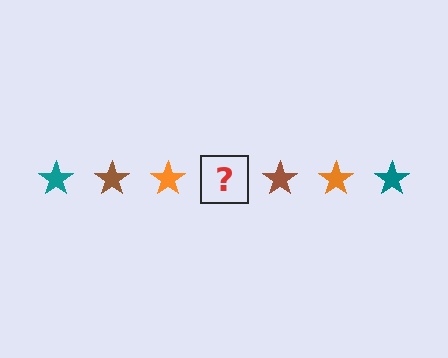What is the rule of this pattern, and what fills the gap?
The rule is that the pattern cycles through teal, brown, orange stars. The gap should be filled with a teal star.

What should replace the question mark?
The question mark should be replaced with a teal star.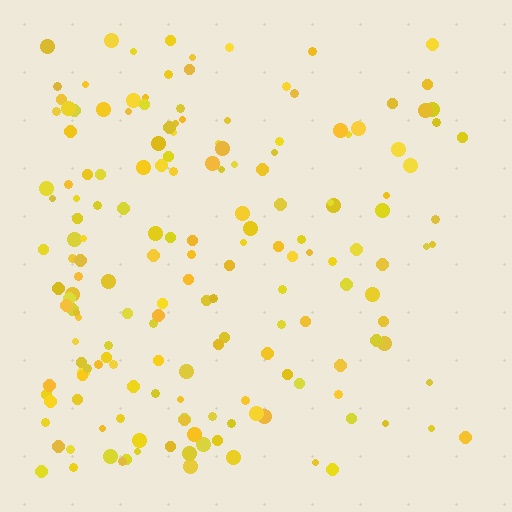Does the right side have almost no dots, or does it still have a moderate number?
Still a moderate number, just noticeably fewer than the left.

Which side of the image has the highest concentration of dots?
The left.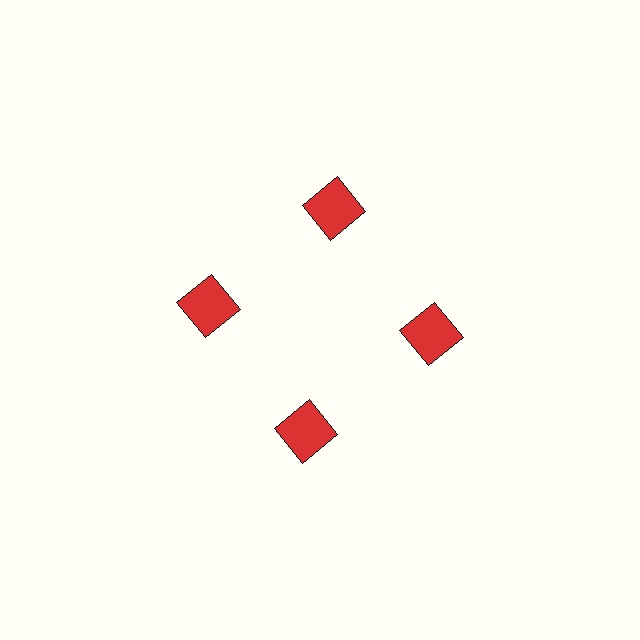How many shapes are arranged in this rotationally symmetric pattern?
There are 4 shapes, arranged in 4 groups of 1.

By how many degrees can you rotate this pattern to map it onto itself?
The pattern maps onto itself every 90 degrees of rotation.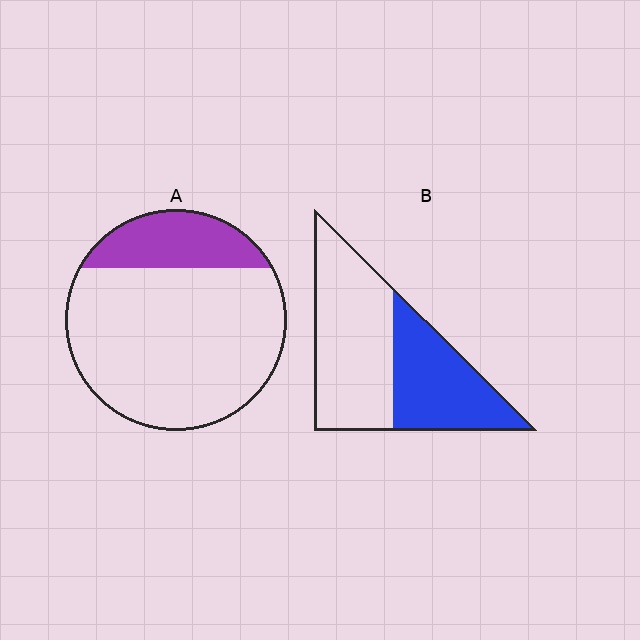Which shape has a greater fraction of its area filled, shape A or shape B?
Shape B.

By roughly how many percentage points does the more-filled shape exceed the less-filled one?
By roughly 20 percentage points (B over A).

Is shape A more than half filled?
No.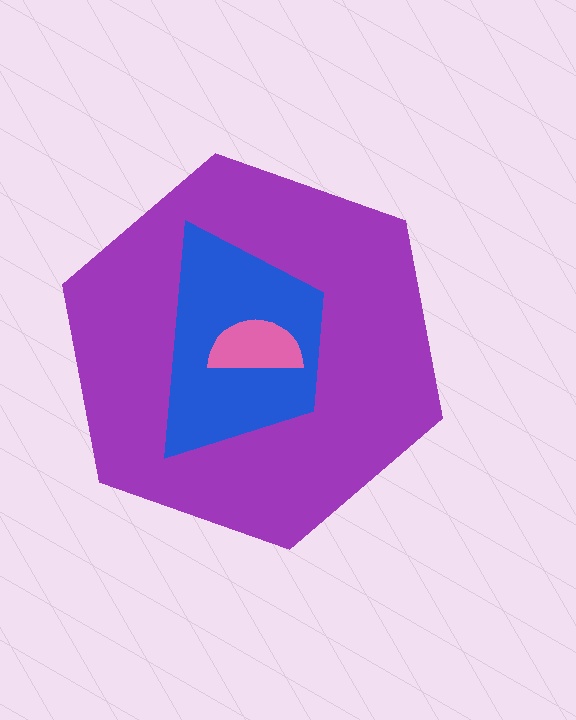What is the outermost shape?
The purple hexagon.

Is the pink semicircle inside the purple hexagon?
Yes.